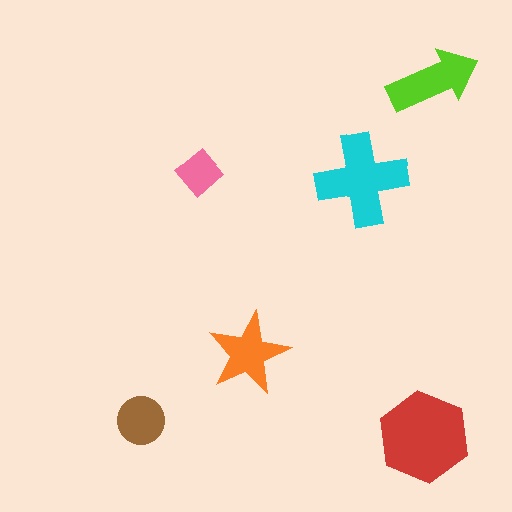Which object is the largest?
The red hexagon.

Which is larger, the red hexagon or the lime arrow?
The red hexagon.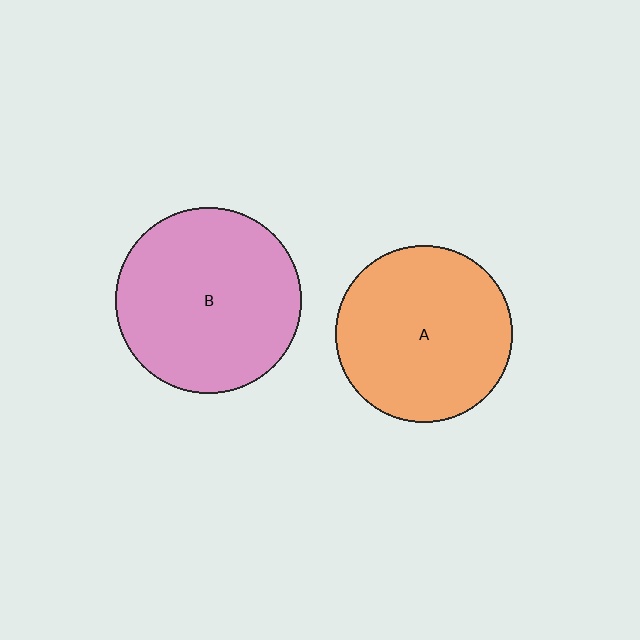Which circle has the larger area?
Circle B (pink).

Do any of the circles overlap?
No, none of the circles overlap.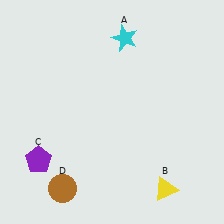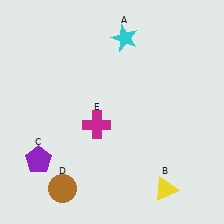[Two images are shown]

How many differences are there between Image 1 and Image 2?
There is 1 difference between the two images.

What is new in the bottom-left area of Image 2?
A magenta cross (E) was added in the bottom-left area of Image 2.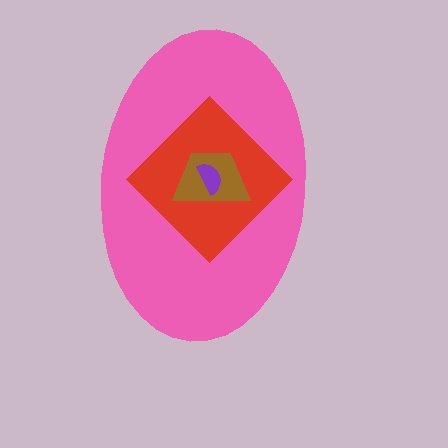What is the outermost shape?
The pink ellipse.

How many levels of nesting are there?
4.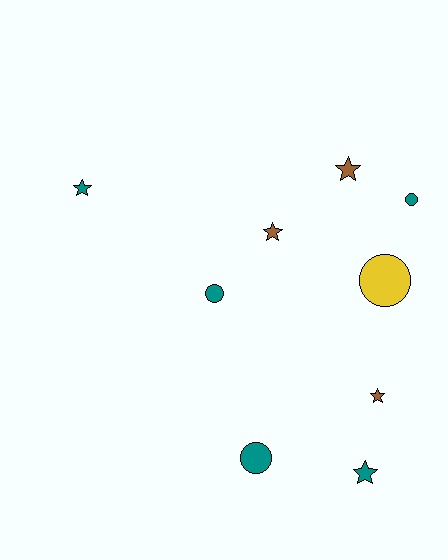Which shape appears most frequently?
Star, with 5 objects.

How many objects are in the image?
There are 9 objects.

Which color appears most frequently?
Teal, with 5 objects.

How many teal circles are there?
There are 3 teal circles.